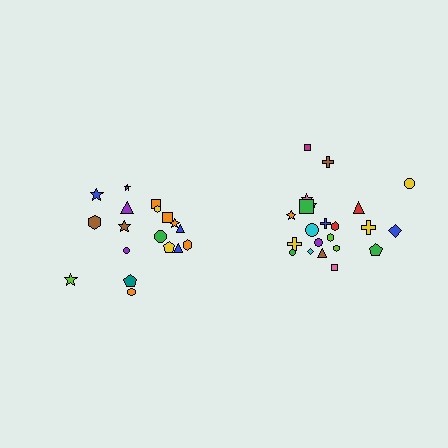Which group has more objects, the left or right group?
The right group.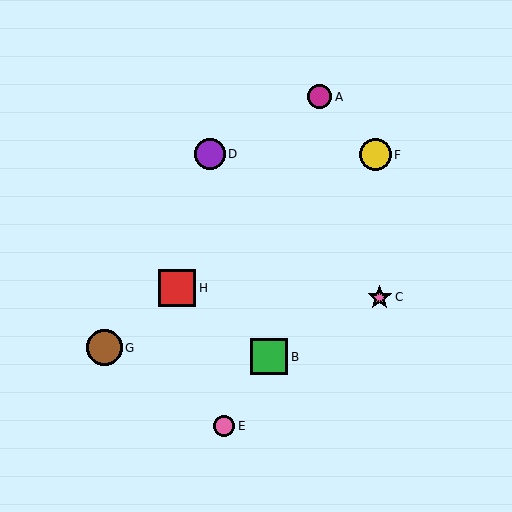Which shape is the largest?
The red square (labeled H) is the largest.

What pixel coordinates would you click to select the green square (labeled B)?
Click at (269, 357) to select the green square B.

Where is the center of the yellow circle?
The center of the yellow circle is at (375, 155).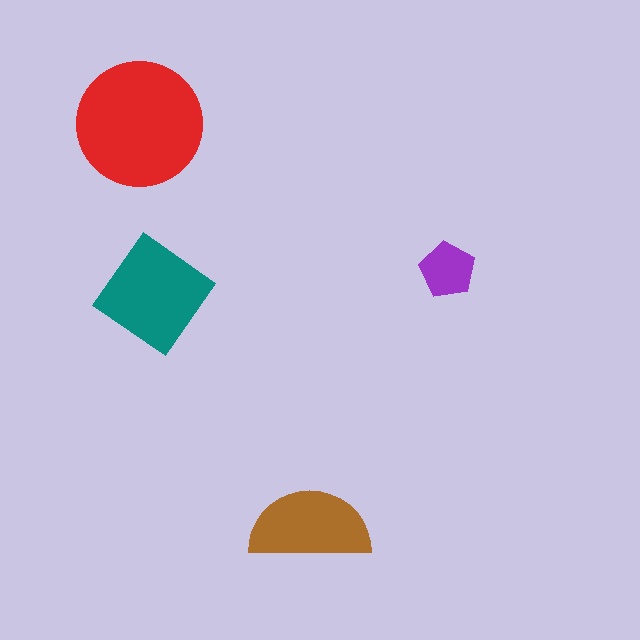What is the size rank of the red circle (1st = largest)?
1st.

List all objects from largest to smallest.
The red circle, the teal diamond, the brown semicircle, the purple pentagon.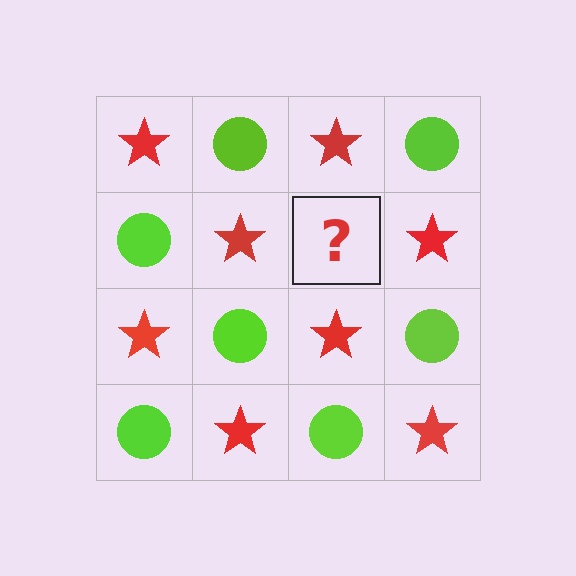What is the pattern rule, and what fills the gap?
The rule is that it alternates red star and lime circle in a checkerboard pattern. The gap should be filled with a lime circle.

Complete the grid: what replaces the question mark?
The question mark should be replaced with a lime circle.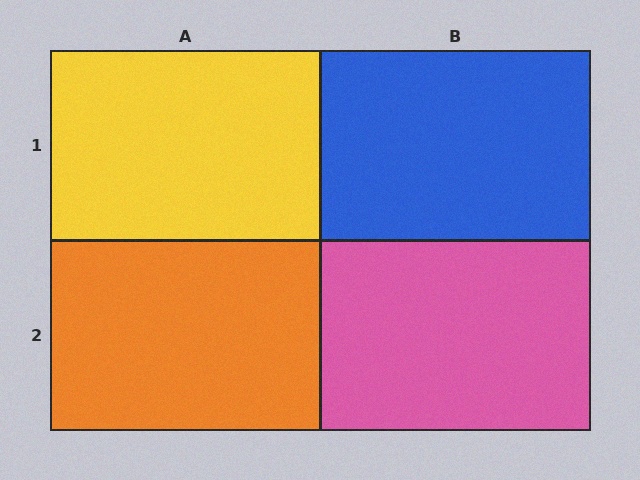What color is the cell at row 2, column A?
Orange.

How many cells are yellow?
1 cell is yellow.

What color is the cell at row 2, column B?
Pink.